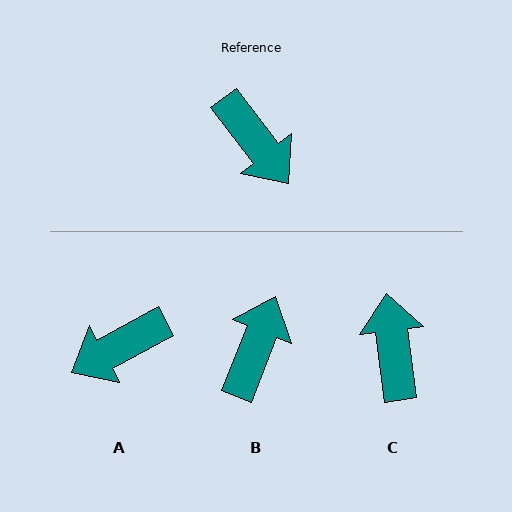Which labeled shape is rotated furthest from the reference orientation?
C, about 150 degrees away.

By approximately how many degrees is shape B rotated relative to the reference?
Approximately 121 degrees counter-clockwise.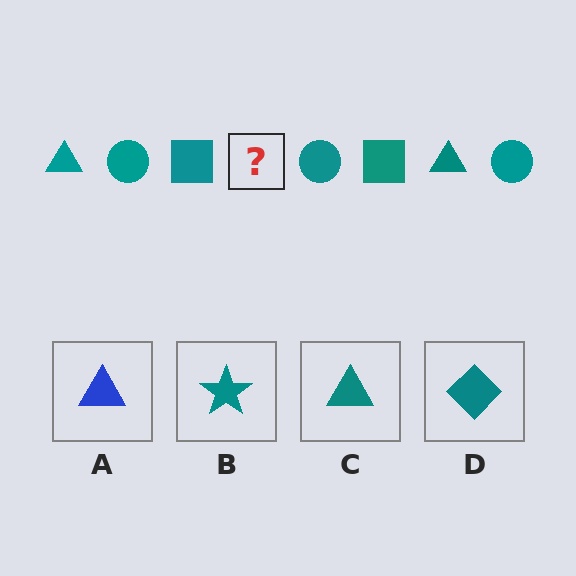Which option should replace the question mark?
Option C.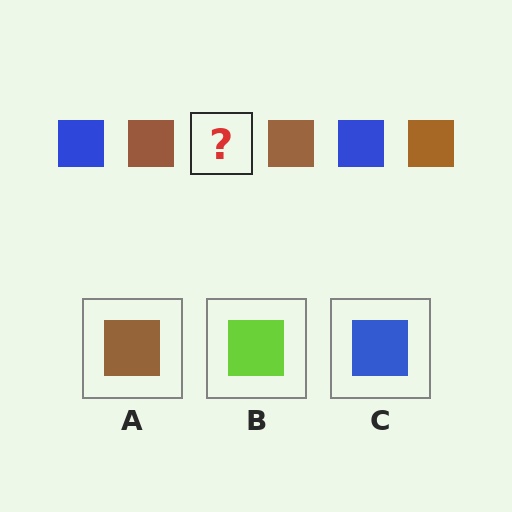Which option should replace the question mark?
Option C.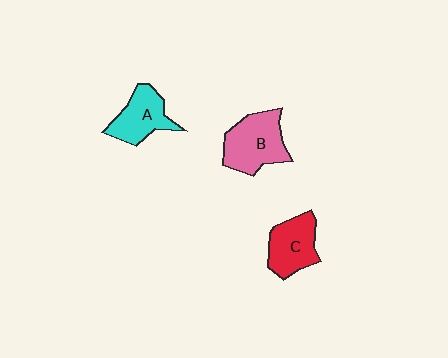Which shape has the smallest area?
Shape A (cyan).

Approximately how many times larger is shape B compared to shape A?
Approximately 1.3 times.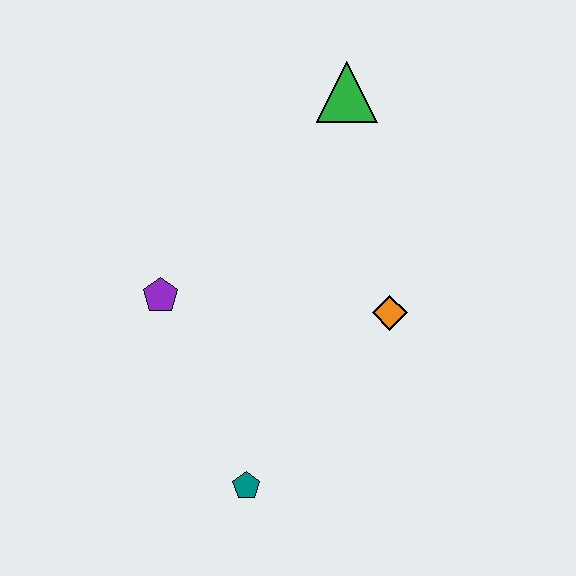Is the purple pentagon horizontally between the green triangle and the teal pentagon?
No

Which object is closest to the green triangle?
The orange diamond is closest to the green triangle.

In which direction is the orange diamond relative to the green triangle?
The orange diamond is below the green triangle.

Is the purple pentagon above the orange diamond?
Yes